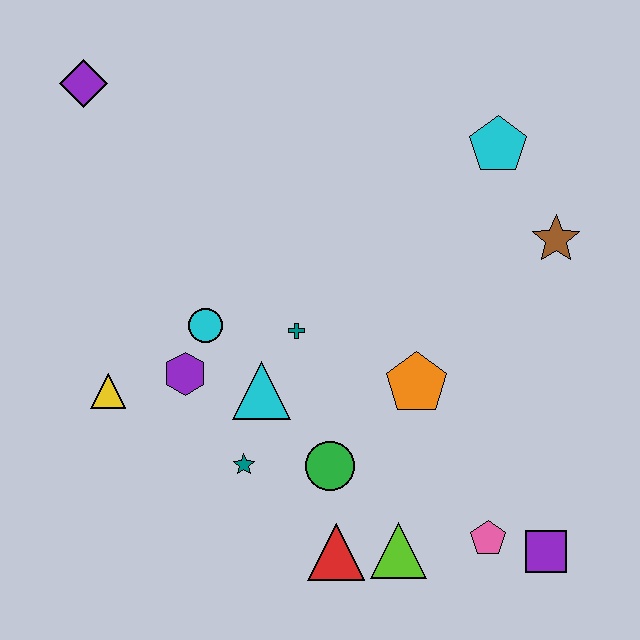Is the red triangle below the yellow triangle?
Yes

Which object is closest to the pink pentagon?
The purple square is closest to the pink pentagon.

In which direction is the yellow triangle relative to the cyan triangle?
The yellow triangle is to the left of the cyan triangle.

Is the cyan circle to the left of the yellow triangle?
No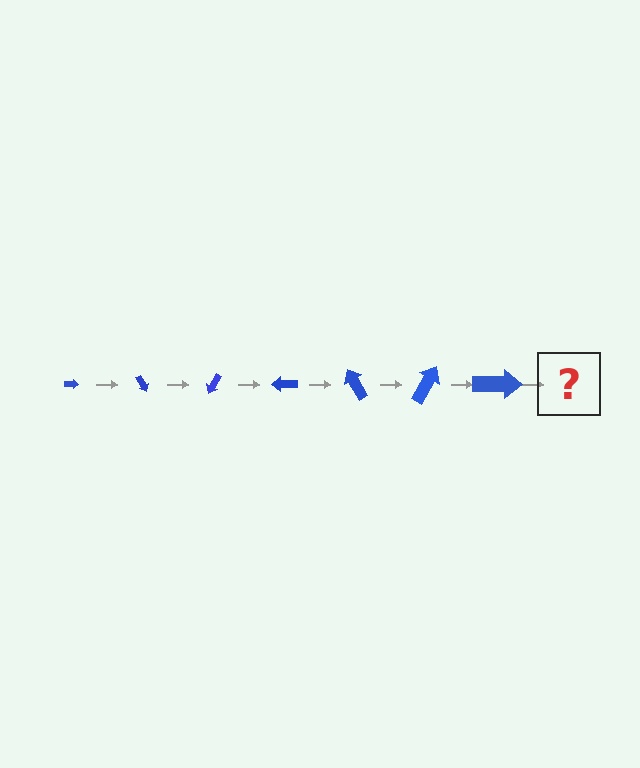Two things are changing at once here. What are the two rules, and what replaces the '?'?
The two rules are that the arrow grows larger each step and it rotates 60 degrees each step. The '?' should be an arrow, larger than the previous one and rotated 420 degrees from the start.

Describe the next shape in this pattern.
It should be an arrow, larger than the previous one and rotated 420 degrees from the start.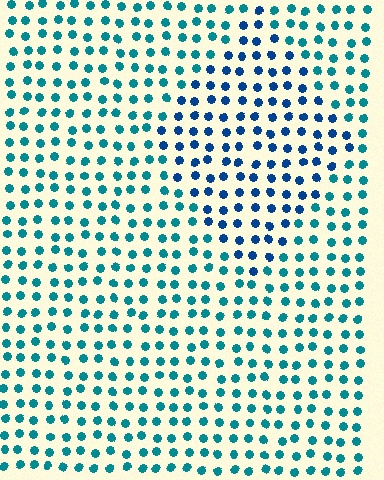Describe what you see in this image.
The image is filled with small teal elements in a uniform arrangement. A diamond-shaped region is visible where the elements are tinted to a slightly different hue, forming a subtle color boundary.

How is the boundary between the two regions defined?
The boundary is defined purely by a slight shift in hue (about 30 degrees). Spacing, size, and orientation are identical on both sides.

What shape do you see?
I see a diamond.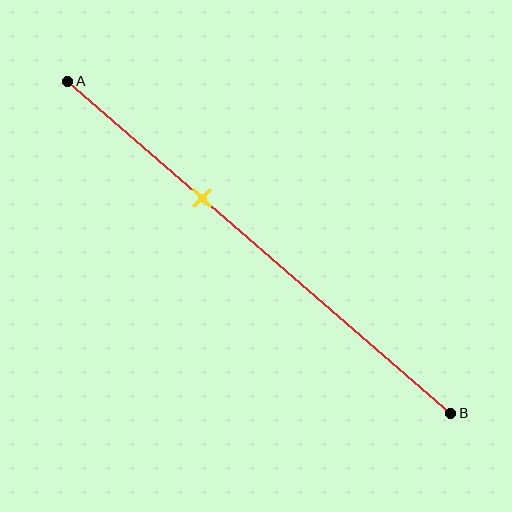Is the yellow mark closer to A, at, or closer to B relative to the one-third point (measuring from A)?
The yellow mark is approximately at the one-third point of segment AB.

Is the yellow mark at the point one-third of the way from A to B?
Yes, the mark is approximately at the one-third point.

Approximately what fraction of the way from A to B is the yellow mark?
The yellow mark is approximately 35% of the way from A to B.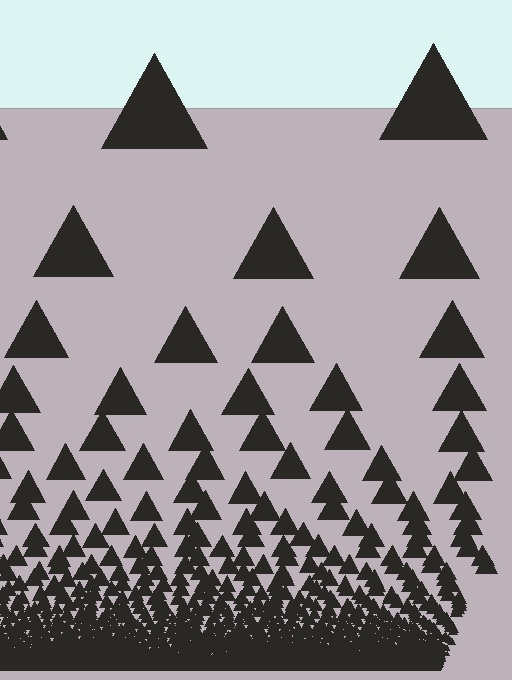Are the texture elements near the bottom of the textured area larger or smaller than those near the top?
Smaller. The gradient is inverted — elements near the bottom are smaller and denser.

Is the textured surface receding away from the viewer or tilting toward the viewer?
The surface appears to tilt toward the viewer. Texture elements get larger and sparser toward the top.